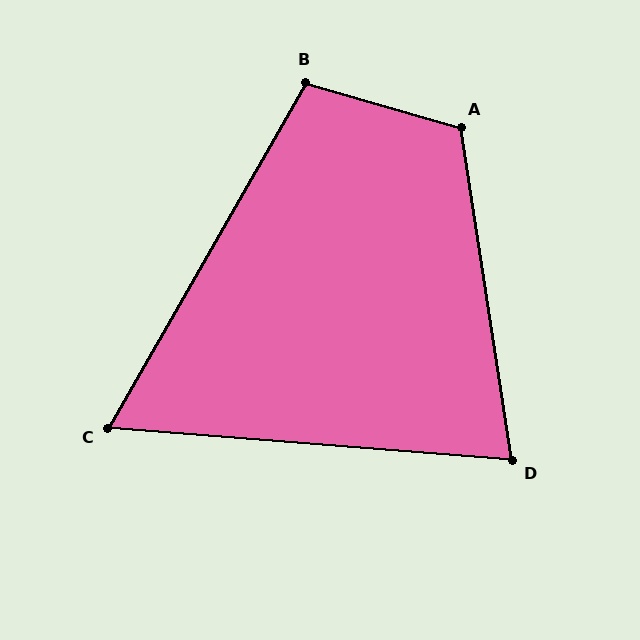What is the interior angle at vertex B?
Approximately 103 degrees (obtuse).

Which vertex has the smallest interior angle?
C, at approximately 65 degrees.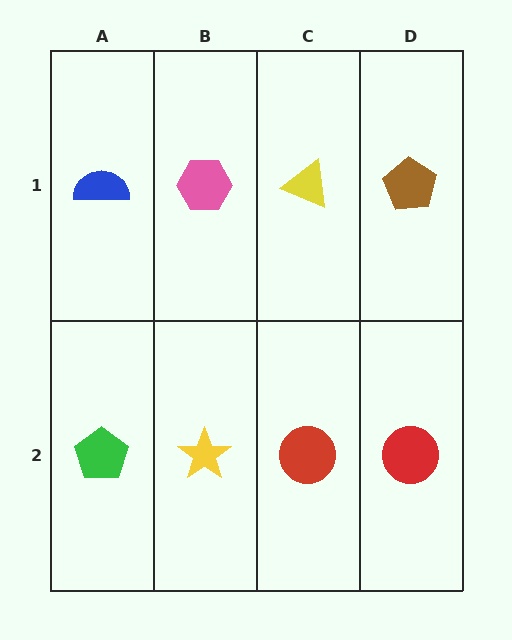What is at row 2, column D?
A red circle.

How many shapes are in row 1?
4 shapes.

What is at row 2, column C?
A red circle.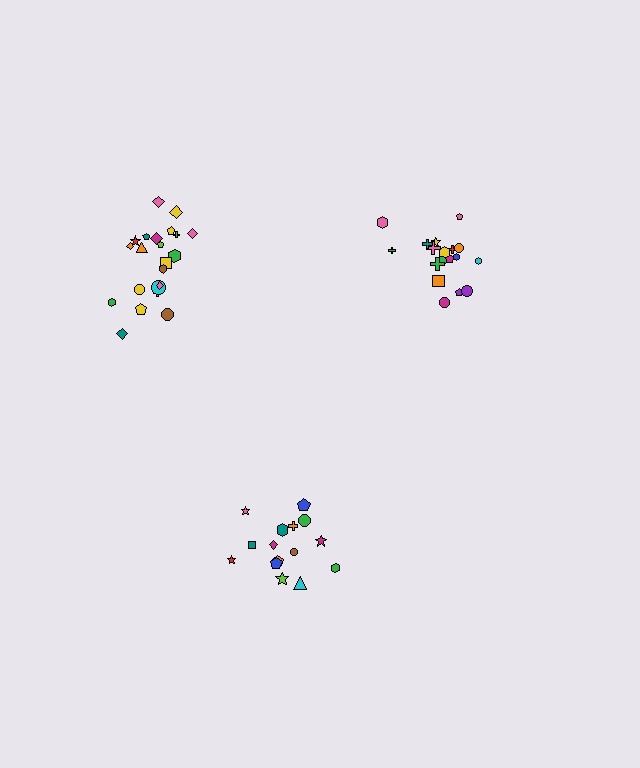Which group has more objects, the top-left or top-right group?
The top-left group.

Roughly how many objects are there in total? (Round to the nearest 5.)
Roughly 55 objects in total.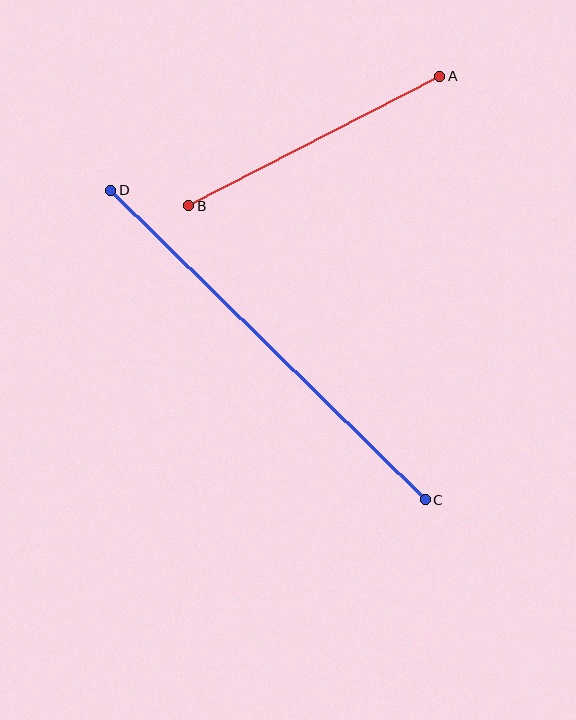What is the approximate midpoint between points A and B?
The midpoint is at approximately (314, 141) pixels.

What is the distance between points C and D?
The distance is approximately 441 pixels.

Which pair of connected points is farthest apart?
Points C and D are farthest apart.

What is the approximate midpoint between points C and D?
The midpoint is at approximately (268, 345) pixels.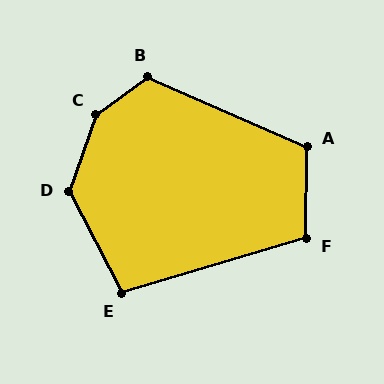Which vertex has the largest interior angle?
C, at approximately 146 degrees.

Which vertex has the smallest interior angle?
E, at approximately 101 degrees.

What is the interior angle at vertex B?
Approximately 120 degrees (obtuse).